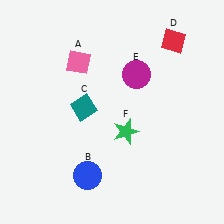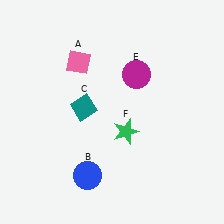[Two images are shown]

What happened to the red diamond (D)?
The red diamond (D) was removed in Image 2. It was in the top-right area of Image 1.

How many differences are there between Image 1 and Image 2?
There is 1 difference between the two images.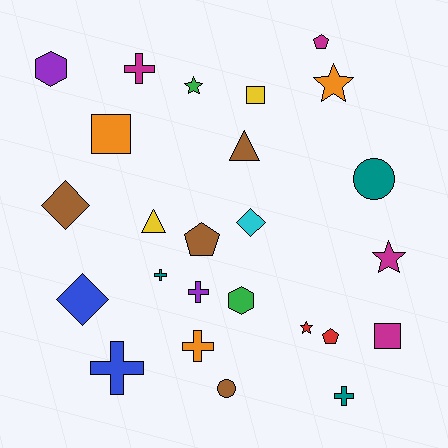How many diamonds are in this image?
There are 3 diamonds.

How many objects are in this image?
There are 25 objects.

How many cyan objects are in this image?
There is 1 cyan object.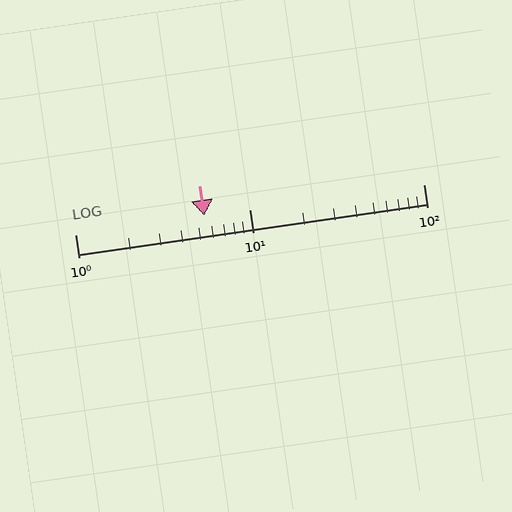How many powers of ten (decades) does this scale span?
The scale spans 2 decades, from 1 to 100.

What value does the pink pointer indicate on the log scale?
The pointer indicates approximately 5.5.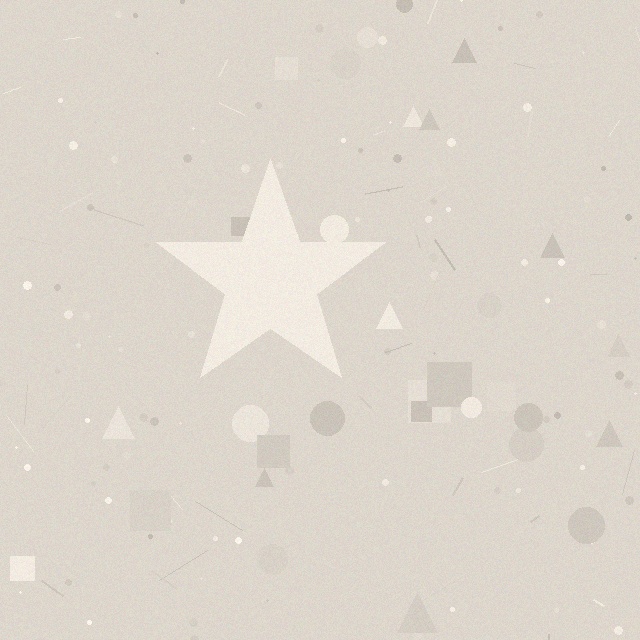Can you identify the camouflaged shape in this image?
The camouflaged shape is a star.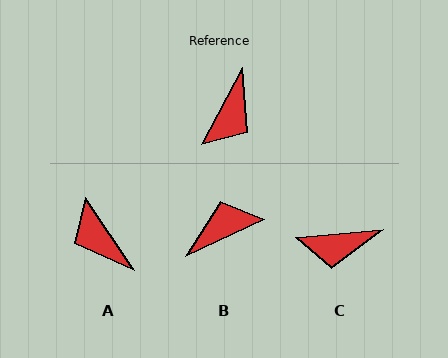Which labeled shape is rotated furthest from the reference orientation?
B, about 143 degrees away.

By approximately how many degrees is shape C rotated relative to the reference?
Approximately 57 degrees clockwise.